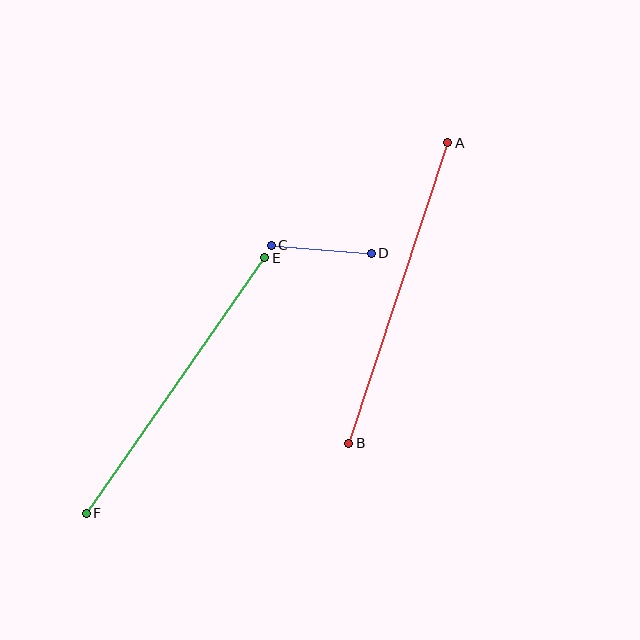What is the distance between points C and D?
The distance is approximately 101 pixels.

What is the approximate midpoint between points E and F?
The midpoint is at approximately (175, 385) pixels.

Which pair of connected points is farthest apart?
Points A and B are farthest apart.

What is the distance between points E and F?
The distance is approximately 312 pixels.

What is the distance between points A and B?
The distance is approximately 316 pixels.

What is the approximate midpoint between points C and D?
The midpoint is at approximately (321, 249) pixels.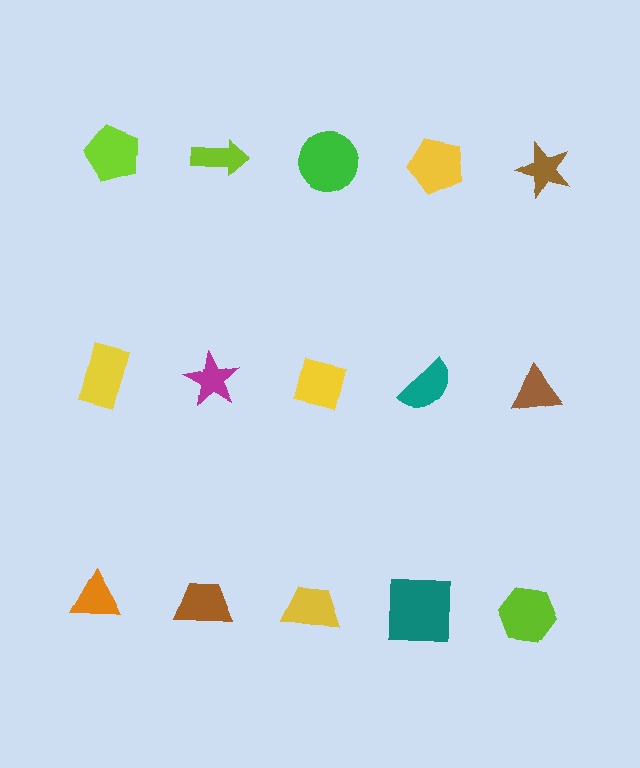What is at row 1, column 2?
A lime arrow.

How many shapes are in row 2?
5 shapes.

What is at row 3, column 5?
A lime hexagon.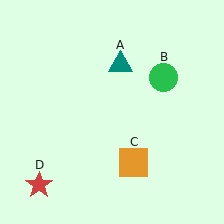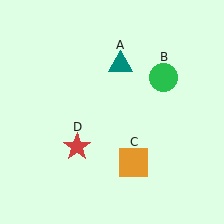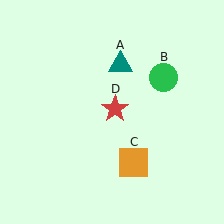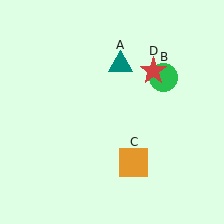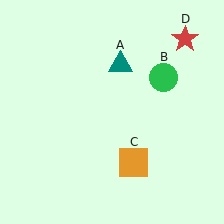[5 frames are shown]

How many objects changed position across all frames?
1 object changed position: red star (object D).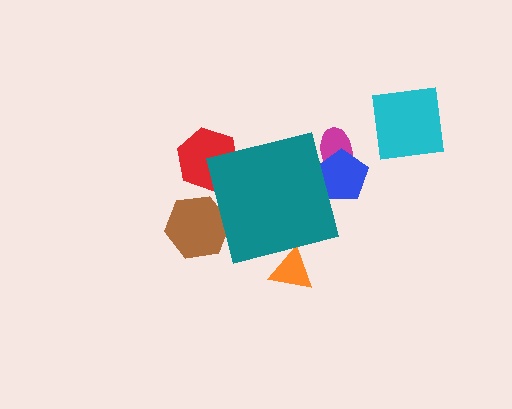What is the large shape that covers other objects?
A teal square.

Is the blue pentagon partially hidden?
Yes, the blue pentagon is partially hidden behind the teal square.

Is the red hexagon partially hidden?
Yes, the red hexagon is partially hidden behind the teal square.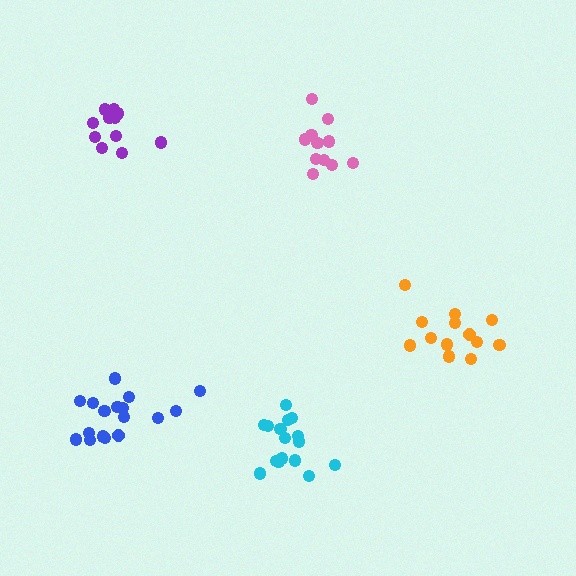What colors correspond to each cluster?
The clusters are colored: cyan, blue, purple, orange, pink.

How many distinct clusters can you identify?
There are 5 distinct clusters.